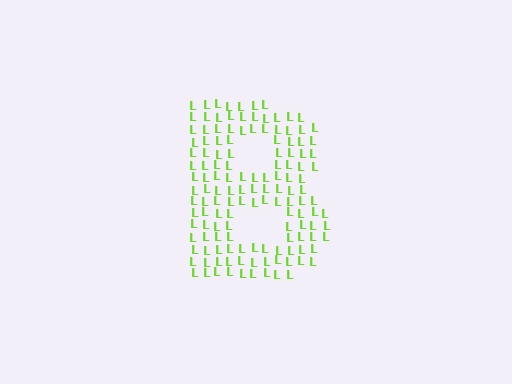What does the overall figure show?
The overall figure shows the letter B.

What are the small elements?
The small elements are letter L's.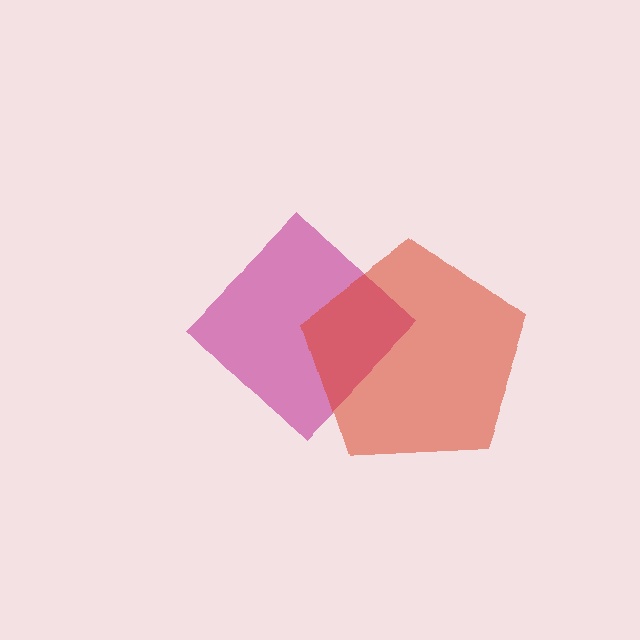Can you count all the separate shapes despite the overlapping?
Yes, there are 2 separate shapes.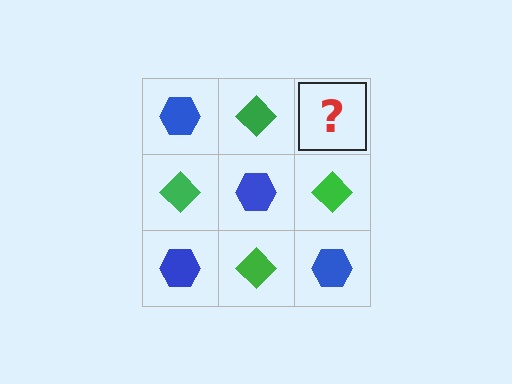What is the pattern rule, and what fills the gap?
The rule is that it alternates blue hexagon and green diamond in a checkerboard pattern. The gap should be filled with a blue hexagon.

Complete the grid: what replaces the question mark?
The question mark should be replaced with a blue hexagon.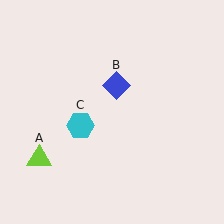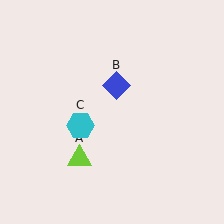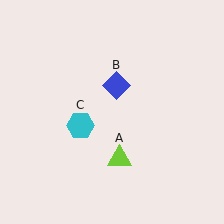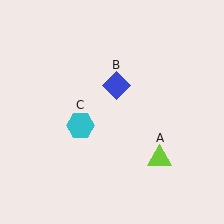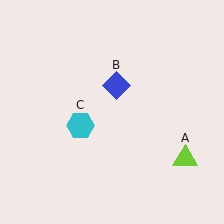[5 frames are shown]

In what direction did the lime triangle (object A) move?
The lime triangle (object A) moved right.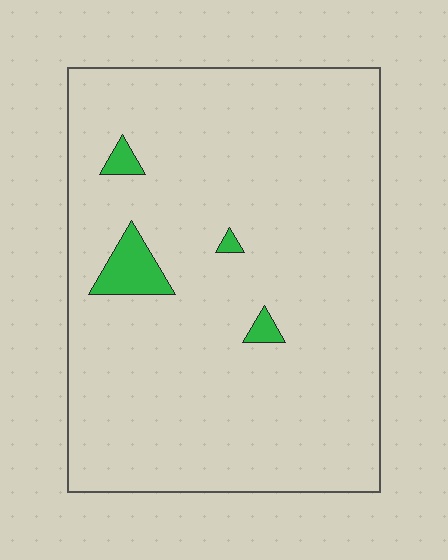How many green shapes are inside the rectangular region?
4.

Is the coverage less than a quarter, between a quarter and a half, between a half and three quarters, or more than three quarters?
Less than a quarter.